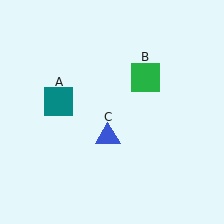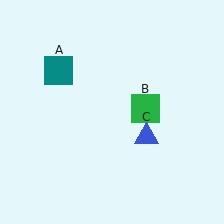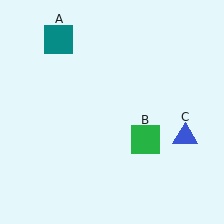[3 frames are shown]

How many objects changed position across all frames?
3 objects changed position: teal square (object A), green square (object B), blue triangle (object C).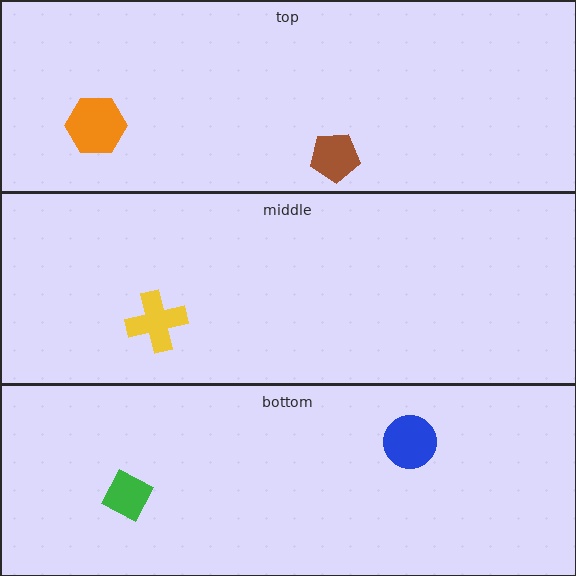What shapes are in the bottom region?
The green square, the blue circle.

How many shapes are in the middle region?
1.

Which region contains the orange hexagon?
The top region.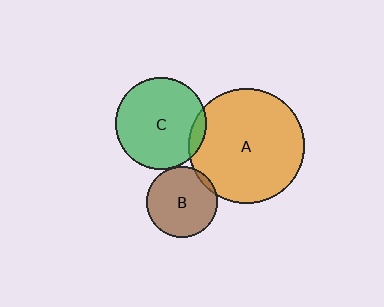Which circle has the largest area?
Circle A (orange).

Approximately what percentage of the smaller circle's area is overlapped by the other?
Approximately 5%.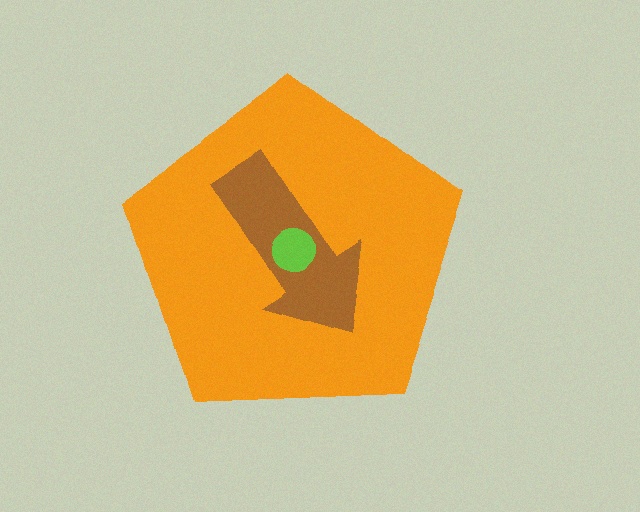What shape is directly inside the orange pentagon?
The brown arrow.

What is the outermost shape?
The orange pentagon.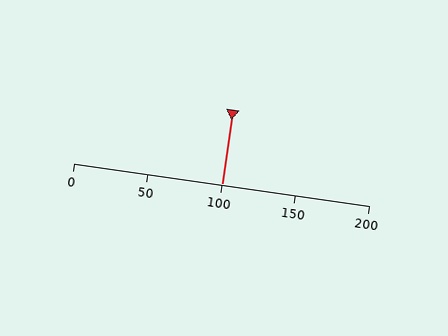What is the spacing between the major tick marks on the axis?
The major ticks are spaced 50 apart.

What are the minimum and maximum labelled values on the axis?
The axis runs from 0 to 200.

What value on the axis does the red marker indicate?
The marker indicates approximately 100.